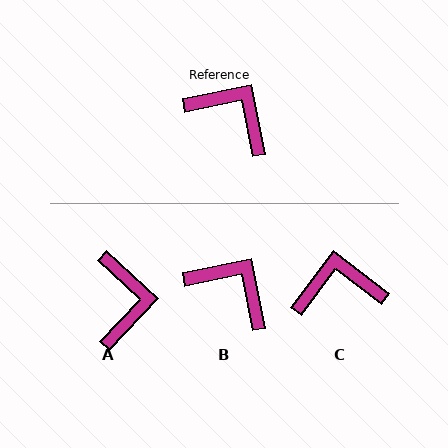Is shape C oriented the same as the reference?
No, it is off by about 41 degrees.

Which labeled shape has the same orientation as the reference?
B.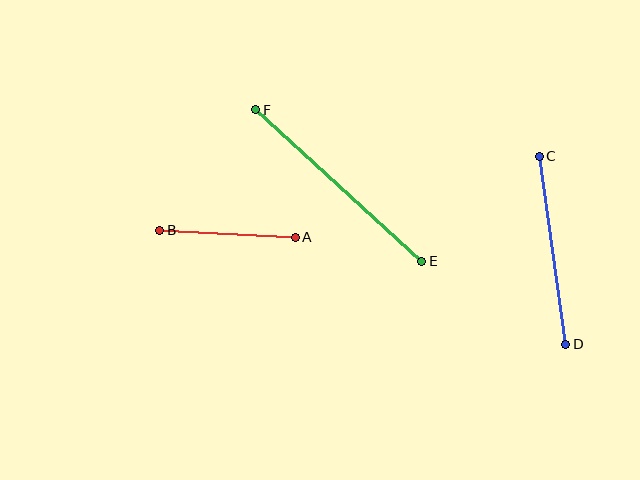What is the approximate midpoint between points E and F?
The midpoint is at approximately (339, 185) pixels.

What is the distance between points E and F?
The distance is approximately 225 pixels.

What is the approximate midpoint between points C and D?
The midpoint is at approximately (553, 250) pixels.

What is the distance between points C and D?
The distance is approximately 189 pixels.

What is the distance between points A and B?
The distance is approximately 135 pixels.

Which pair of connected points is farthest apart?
Points E and F are farthest apart.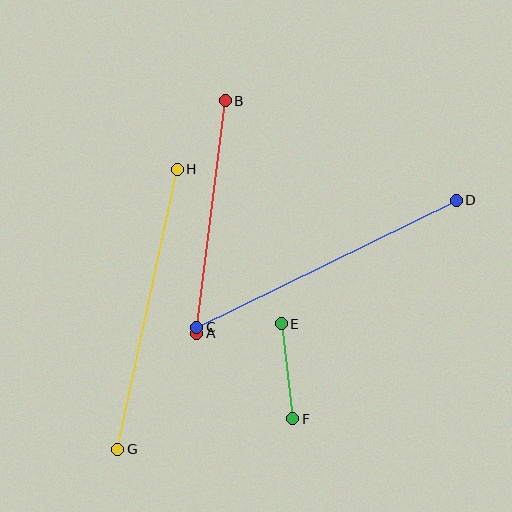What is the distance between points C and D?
The distance is approximately 289 pixels.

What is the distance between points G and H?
The distance is approximately 286 pixels.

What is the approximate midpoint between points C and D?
The midpoint is at approximately (327, 264) pixels.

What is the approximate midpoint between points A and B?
The midpoint is at approximately (211, 217) pixels.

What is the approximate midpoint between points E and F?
The midpoint is at approximately (287, 371) pixels.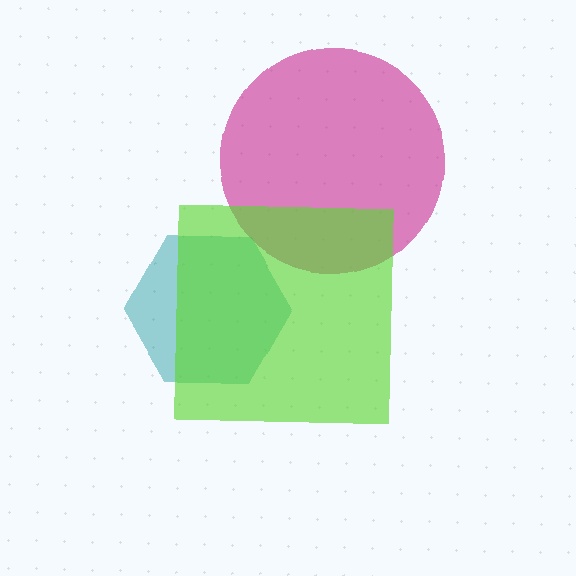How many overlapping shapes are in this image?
There are 3 overlapping shapes in the image.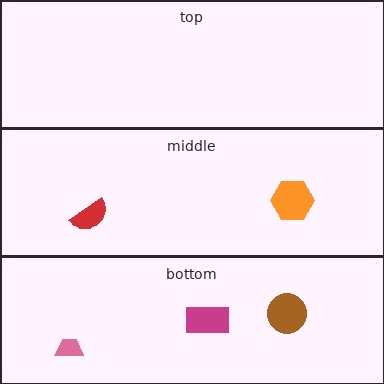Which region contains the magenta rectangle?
The bottom region.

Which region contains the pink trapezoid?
The bottom region.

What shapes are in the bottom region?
The pink trapezoid, the brown circle, the magenta rectangle.